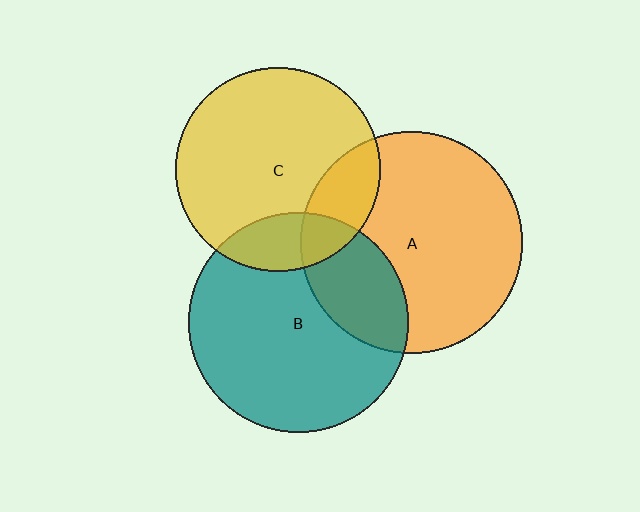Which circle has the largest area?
Circle A (orange).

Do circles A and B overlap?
Yes.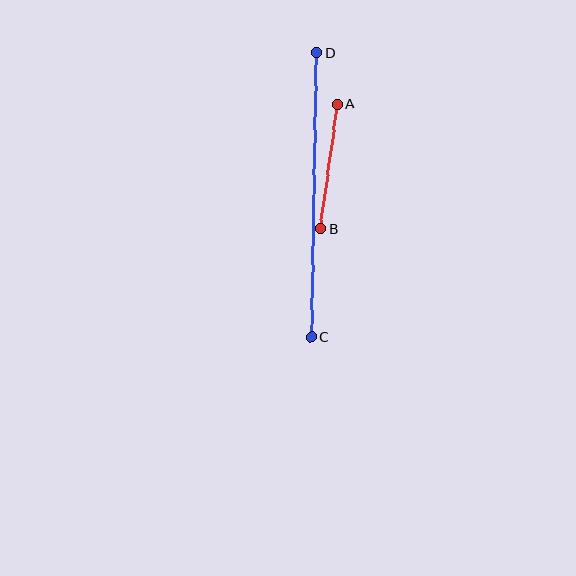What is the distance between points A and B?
The distance is approximately 126 pixels.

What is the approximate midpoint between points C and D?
The midpoint is at approximately (314, 195) pixels.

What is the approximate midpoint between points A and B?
The midpoint is at approximately (329, 167) pixels.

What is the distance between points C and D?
The distance is approximately 284 pixels.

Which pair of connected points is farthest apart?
Points C and D are farthest apart.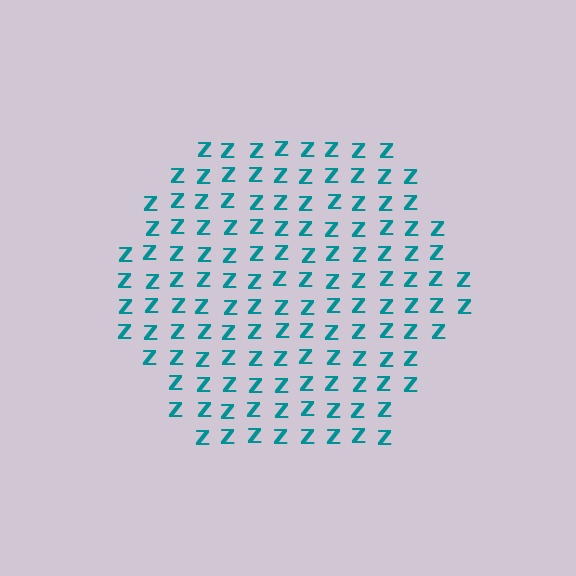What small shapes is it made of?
It is made of small letter Z's.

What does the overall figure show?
The overall figure shows a hexagon.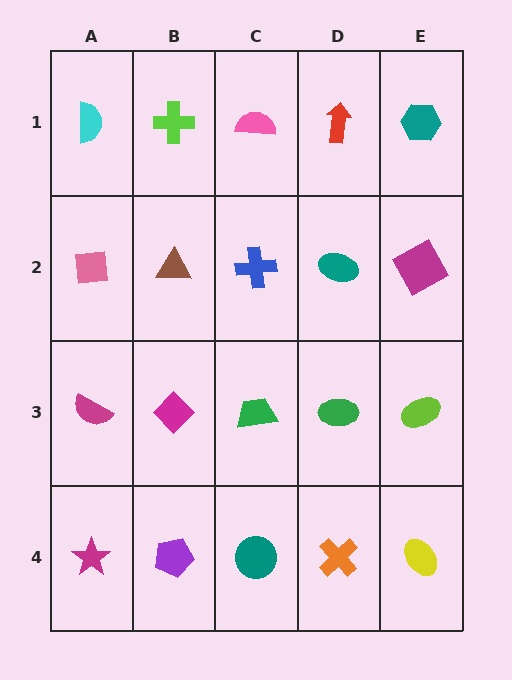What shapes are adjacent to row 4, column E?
A lime ellipse (row 3, column E), an orange cross (row 4, column D).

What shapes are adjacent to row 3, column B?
A brown triangle (row 2, column B), a purple pentagon (row 4, column B), a magenta semicircle (row 3, column A), a green trapezoid (row 3, column C).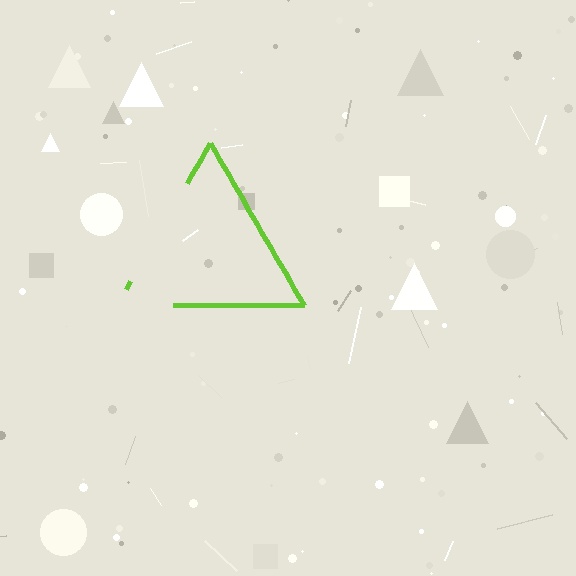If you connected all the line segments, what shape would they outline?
They would outline a triangle.